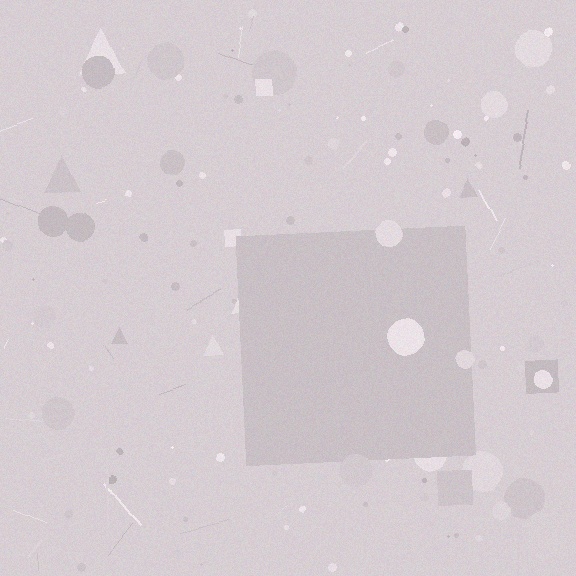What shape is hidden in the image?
A square is hidden in the image.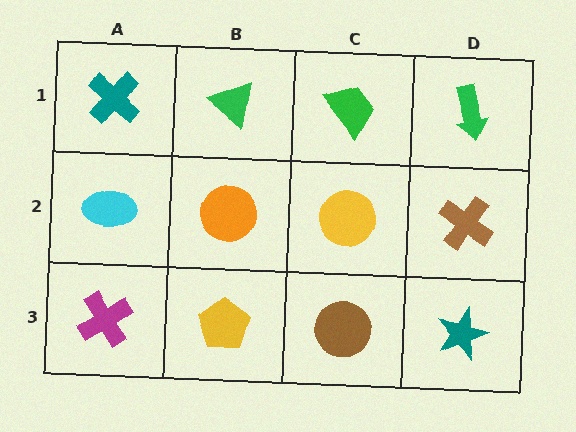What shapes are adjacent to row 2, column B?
A green triangle (row 1, column B), a yellow pentagon (row 3, column B), a cyan ellipse (row 2, column A), a yellow circle (row 2, column C).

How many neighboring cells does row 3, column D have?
2.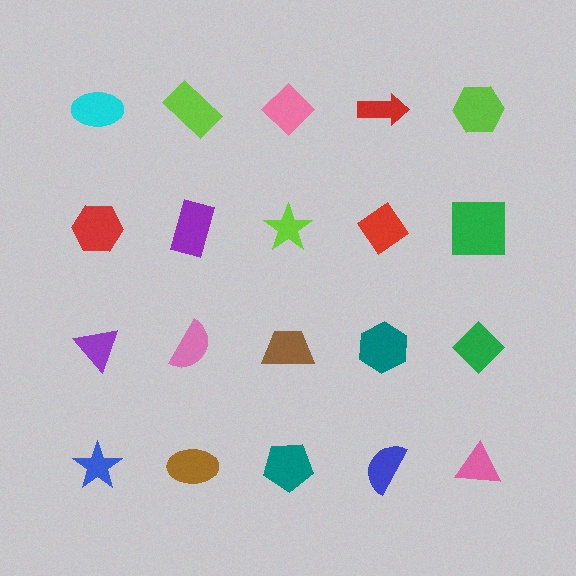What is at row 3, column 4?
A teal hexagon.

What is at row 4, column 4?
A blue semicircle.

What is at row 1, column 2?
A lime rectangle.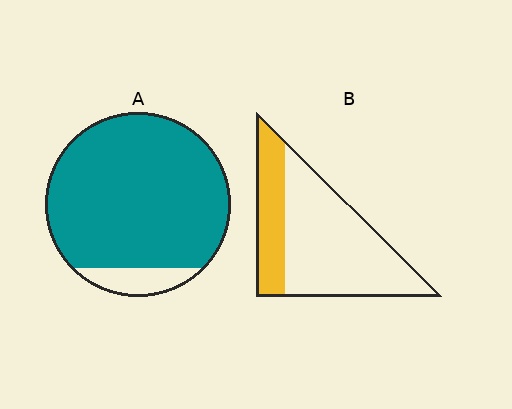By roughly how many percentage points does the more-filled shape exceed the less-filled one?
By roughly 60 percentage points (A over B).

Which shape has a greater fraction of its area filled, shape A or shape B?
Shape A.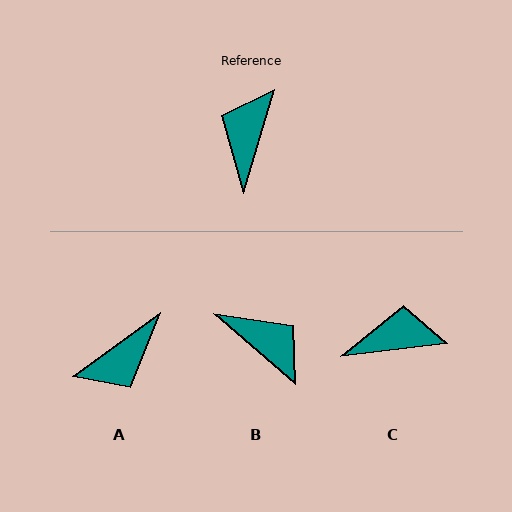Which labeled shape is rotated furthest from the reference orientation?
A, about 142 degrees away.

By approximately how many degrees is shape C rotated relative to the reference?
Approximately 67 degrees clockwise.